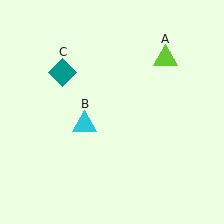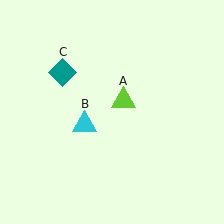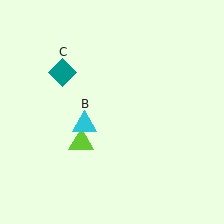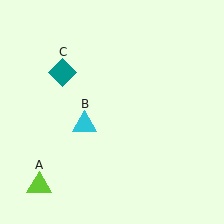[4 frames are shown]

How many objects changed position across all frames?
1 object changed position: lime triangle (object A).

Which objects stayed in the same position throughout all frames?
Cyan triangle (object B) and teal diamond (object C) remained stationary.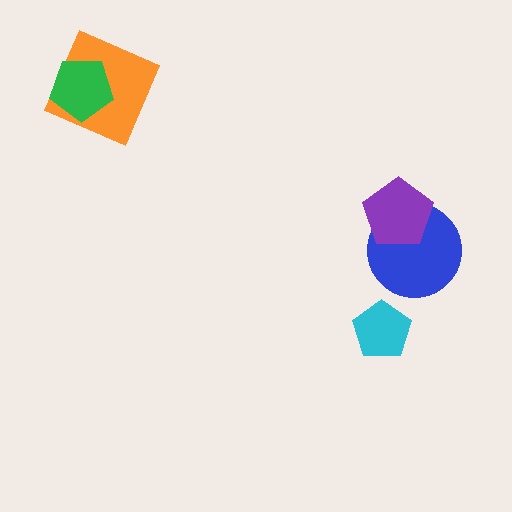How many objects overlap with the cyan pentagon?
0 objects overlap with the cyan pentagon.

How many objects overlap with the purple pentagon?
1 object overlaps with the purple pentagon.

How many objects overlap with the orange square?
1 object overlaps with the orange square.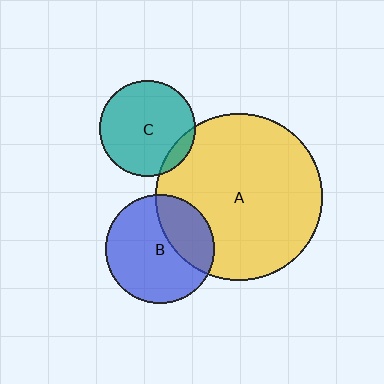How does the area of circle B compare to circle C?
Approximately 1.3 times.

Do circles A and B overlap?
Yes.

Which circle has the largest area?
Circle A (yellow).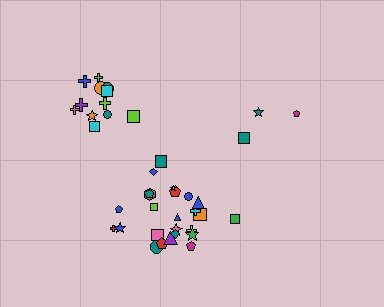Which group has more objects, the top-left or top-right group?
The top-left group.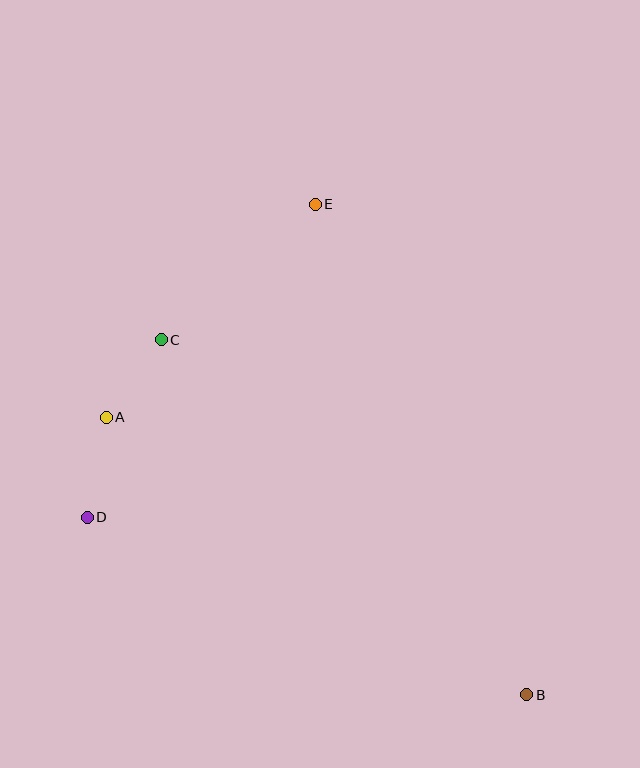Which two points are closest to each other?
Points A and C are closest to each other.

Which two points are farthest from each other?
Points B and E are farthest from each other.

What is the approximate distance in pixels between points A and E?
The distance between A and E is approximately 299 pixels.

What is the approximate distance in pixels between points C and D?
The distance between C and D is approximately 193 pixels.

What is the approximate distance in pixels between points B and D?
The distance between B and D is approximately 474 pixels.